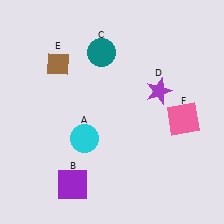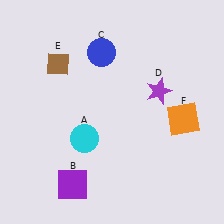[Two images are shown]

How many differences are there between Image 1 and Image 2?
There are 2 differences between the two images.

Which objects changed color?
C changed from teal to blue. F changed from pink to orange.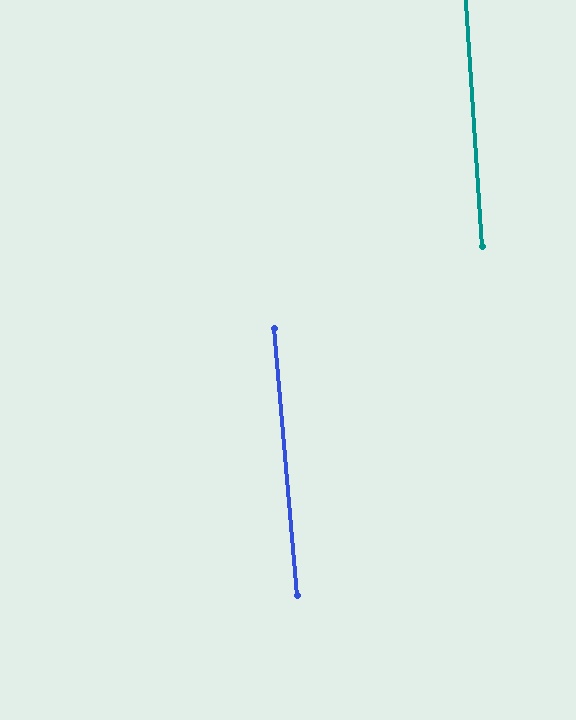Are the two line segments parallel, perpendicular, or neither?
Parallel — their directions differ by only 1.1°.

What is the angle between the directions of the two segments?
Approximately 1 degree.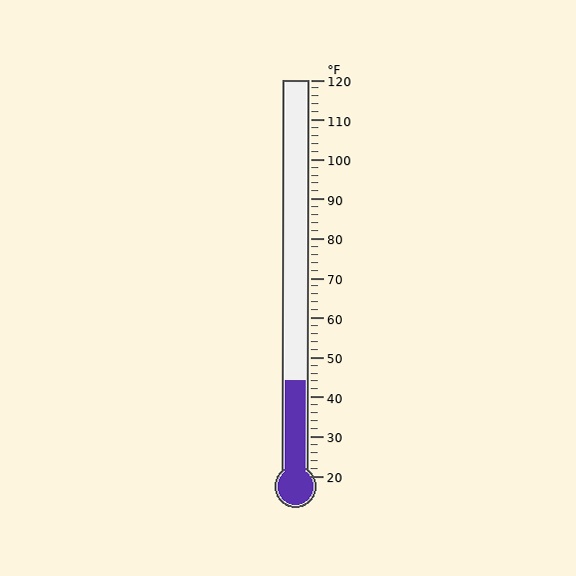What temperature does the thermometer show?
The thermometer shows approximately 44°F.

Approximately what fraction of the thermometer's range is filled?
The thermometer is filled to approximately 25% of its range.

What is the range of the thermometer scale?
The thermometer scale ranges from 20°F to 120°F.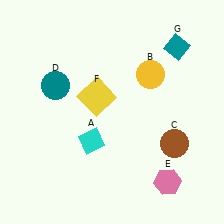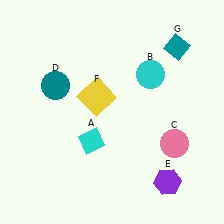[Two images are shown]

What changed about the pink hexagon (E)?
In Image 1, E is pink. In Image 2, it changed to purple.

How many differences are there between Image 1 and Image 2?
There are 3 differences between the two images.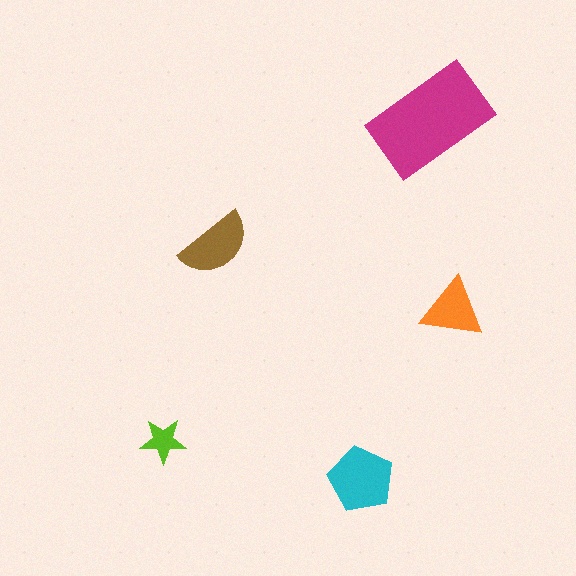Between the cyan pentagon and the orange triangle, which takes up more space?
The cyan pentagon.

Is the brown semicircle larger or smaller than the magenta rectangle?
Smaller.